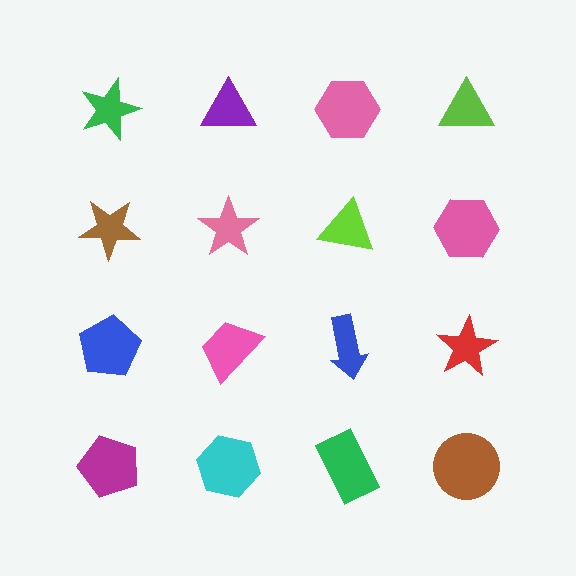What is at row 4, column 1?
A magenta pentagon.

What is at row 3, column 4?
A red star.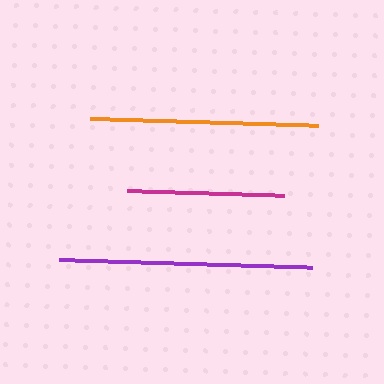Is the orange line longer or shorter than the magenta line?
The orange line is longer than the magenta line.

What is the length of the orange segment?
The orange segment is approximately 229 pixels long.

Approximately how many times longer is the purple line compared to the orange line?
The purple line is approximately 1.1 times the length of the orange line.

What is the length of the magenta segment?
The magenta segment is approximately 158 pixels long.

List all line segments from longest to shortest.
From longest to shortest: purple, orange, magenta.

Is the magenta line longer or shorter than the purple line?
The purple line is longer than the magenta line.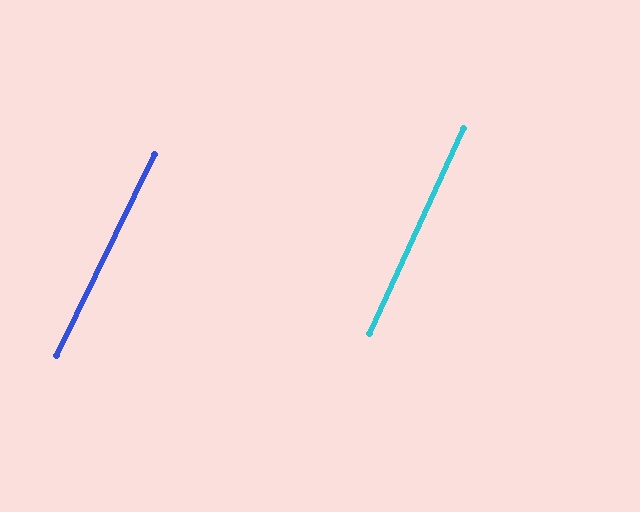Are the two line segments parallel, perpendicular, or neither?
Parallel — their directions differ by only 1.4°.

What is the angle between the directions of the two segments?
Approximately 1 degree.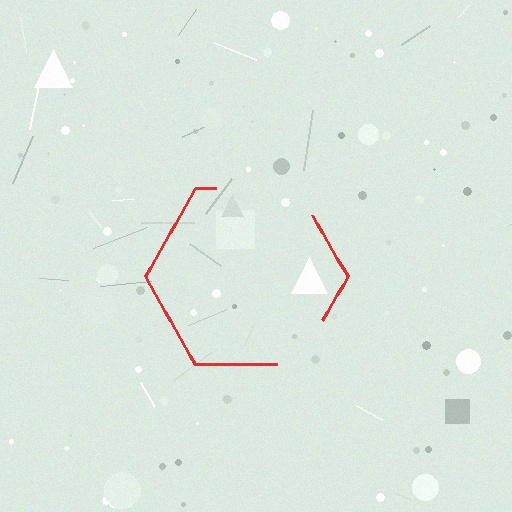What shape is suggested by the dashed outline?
The dashed outline suggests a hexagon.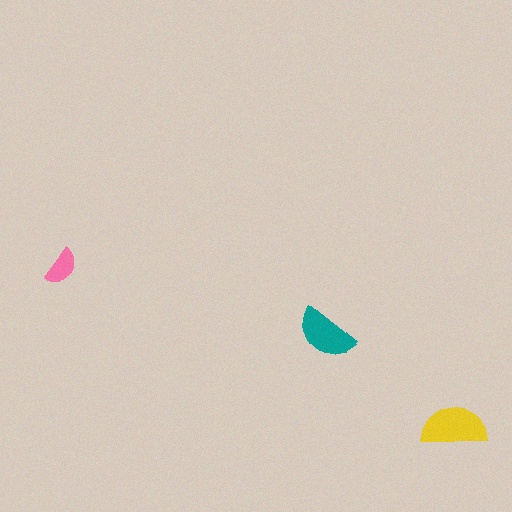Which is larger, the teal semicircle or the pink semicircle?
The teal one.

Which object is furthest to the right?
The yellow semicircle is rightmost.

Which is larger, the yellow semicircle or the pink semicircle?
The yellow one.